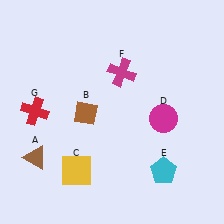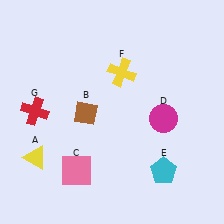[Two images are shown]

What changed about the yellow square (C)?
In Image 1, C is yellow. In Image 2, it changed to pink.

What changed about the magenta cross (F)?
In Image 1, F is magenta. In Image 2, it changed to yellow.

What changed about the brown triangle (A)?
In Image 1, A is brown. In Image 2, it changed to yellow.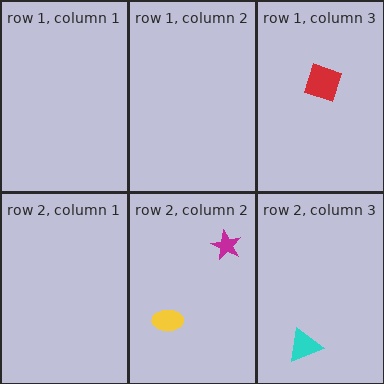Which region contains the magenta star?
The row 2, column 2 region.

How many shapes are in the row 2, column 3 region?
1.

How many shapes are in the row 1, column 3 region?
1.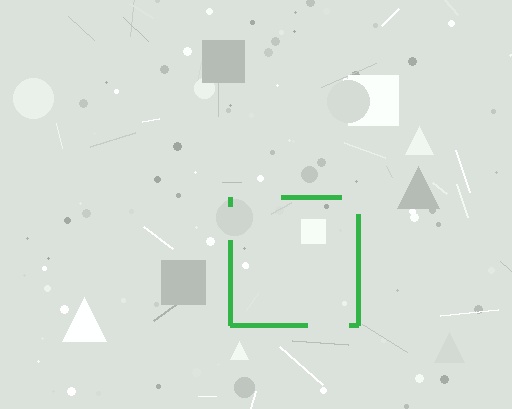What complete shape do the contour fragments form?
The contour fragments form a square.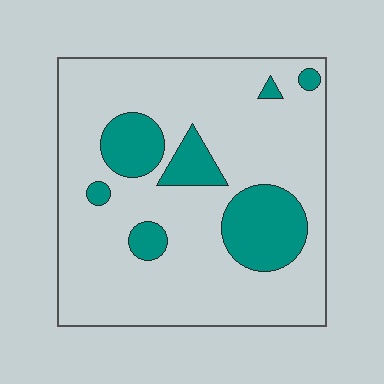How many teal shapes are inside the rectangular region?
7.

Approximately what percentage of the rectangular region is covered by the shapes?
Approximately 20%.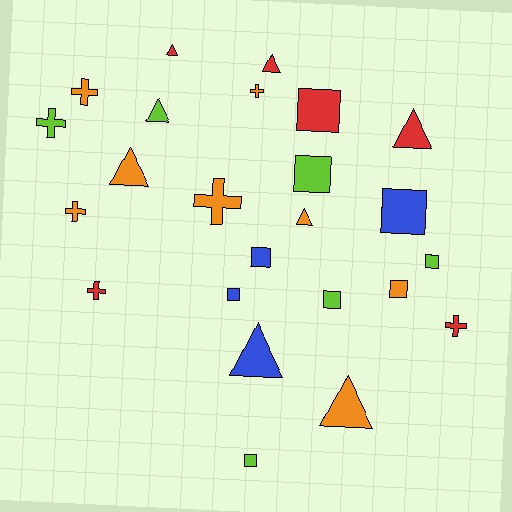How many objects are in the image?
There are 24 objects.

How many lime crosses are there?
There is 1 lime cross.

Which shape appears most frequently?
Square, with 9 objects.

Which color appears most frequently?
Orange, with 8 objects.